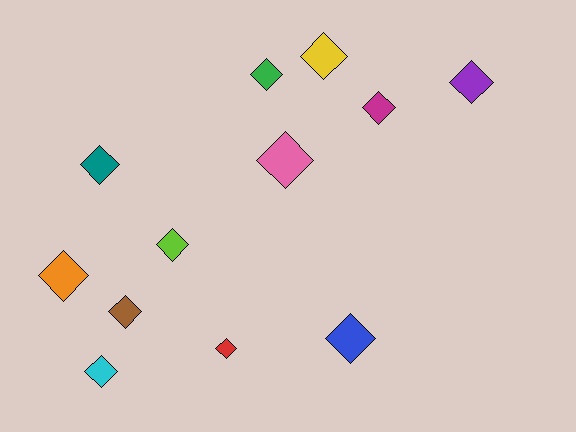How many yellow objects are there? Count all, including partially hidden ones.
There is 1 yellow object.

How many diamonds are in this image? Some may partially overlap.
There are 12 diamonds.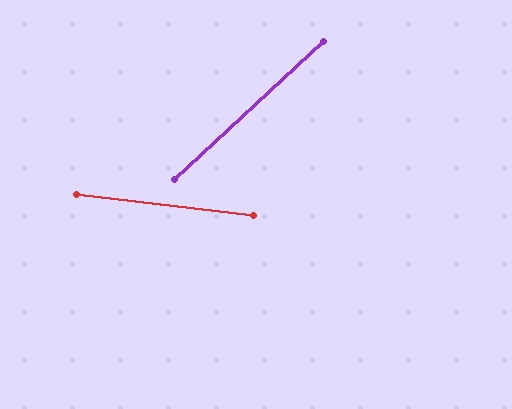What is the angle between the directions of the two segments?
Approximately 49 degrees.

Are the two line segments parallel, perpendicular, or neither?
Neither parallel nor perpendicular — they differ by about 49°.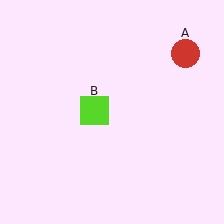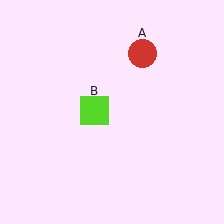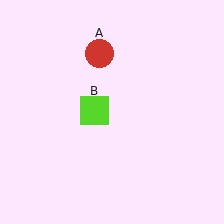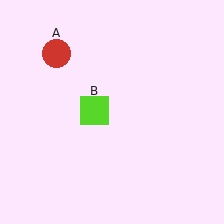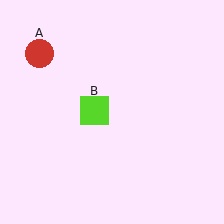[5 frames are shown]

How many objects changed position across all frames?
1 object changed position: red circle (object A).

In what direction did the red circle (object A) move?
The red circle (object A) moved left.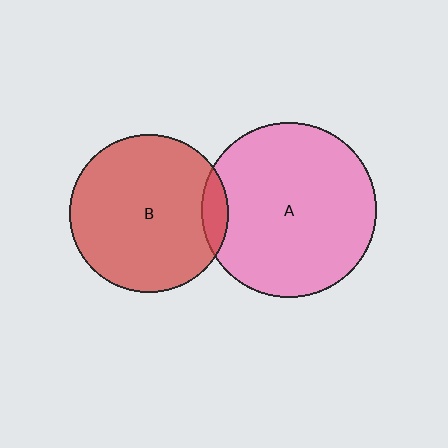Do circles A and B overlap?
Yes.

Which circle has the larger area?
Circle A (pink).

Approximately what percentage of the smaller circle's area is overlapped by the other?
Approximately 10%.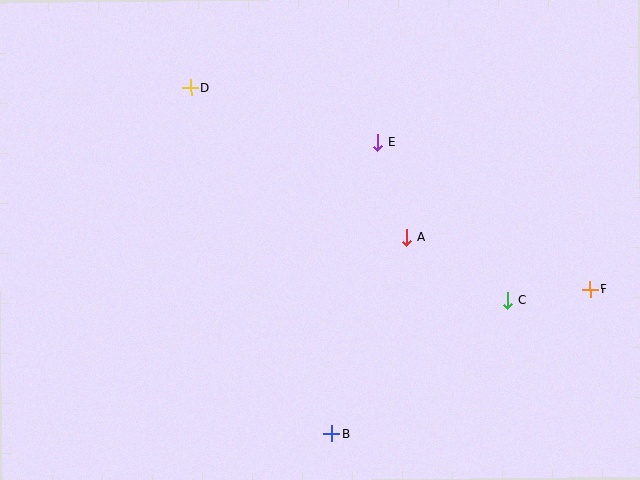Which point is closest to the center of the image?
Point A at (407, 237) is closest to the center.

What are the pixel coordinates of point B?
Point B is at (332, 433).